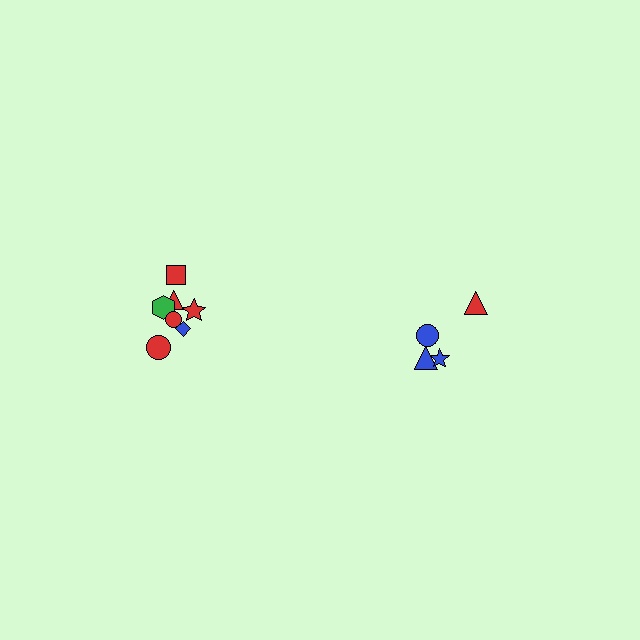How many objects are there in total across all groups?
There are 11 objects.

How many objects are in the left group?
There are 7 objects.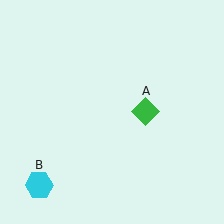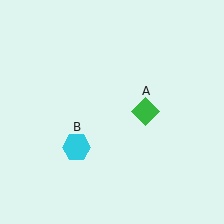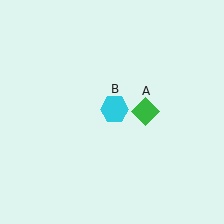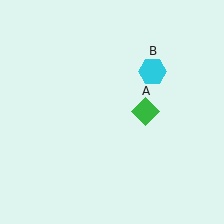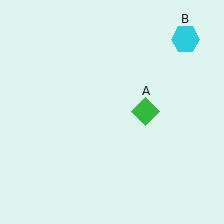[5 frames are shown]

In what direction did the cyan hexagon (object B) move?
The cyan hexagon (object B) moved up and to the right.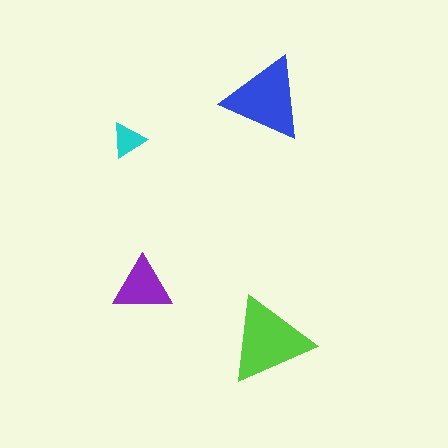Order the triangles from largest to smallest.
the lime one, the blue one, the purple one, the cyan one.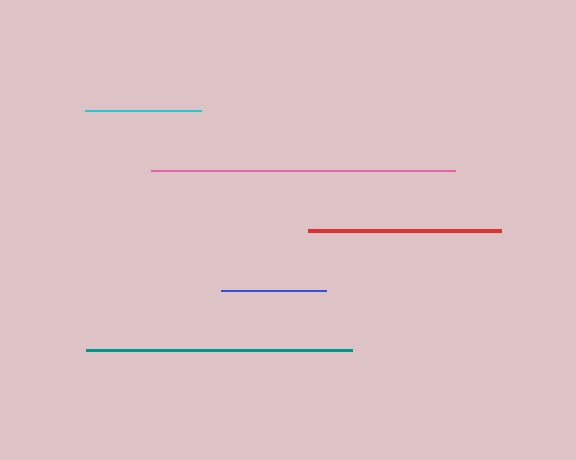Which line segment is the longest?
The pink line is the longest at approximately 304 pixels.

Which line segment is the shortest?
The blue line is the shortest at approximately 104 pixels.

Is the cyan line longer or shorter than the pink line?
The pink line is longer than the cyan line.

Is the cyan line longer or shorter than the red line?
The red line is longer than the cyan line.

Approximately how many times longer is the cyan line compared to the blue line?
The cyan line is approximately 1.1 times the length of the blue line.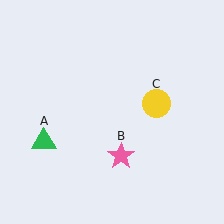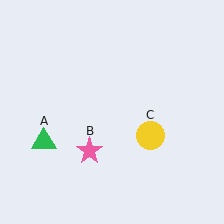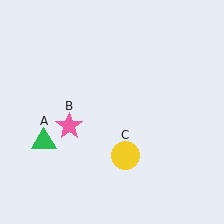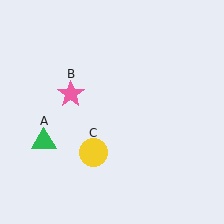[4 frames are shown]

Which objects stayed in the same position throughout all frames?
Green triangle (object A) remained stationary.